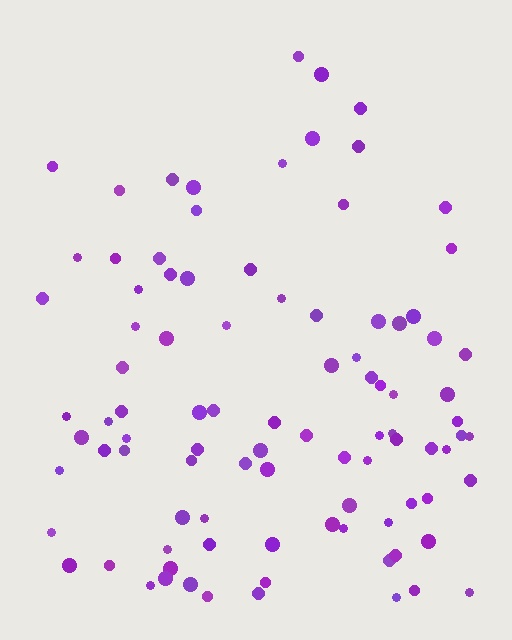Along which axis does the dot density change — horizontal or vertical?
Vertical.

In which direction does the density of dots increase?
From top to bottom, with the bottom side densest.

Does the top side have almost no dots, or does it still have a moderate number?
Still a moderate number, just noticeably fewer than the bottom.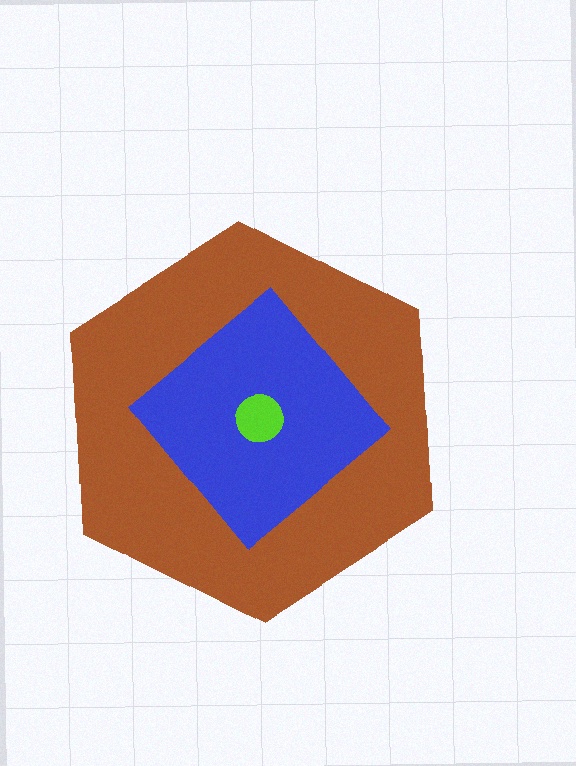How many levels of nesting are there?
3.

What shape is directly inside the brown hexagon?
The blue diamond.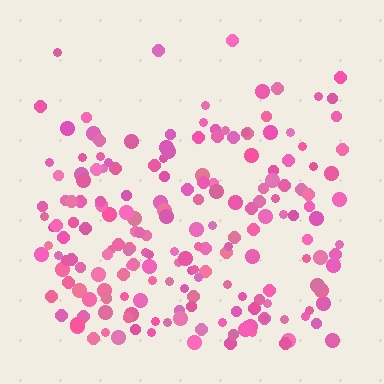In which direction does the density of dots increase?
From top to bottom, with the bottom side densest.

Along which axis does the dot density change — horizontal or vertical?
Vertical.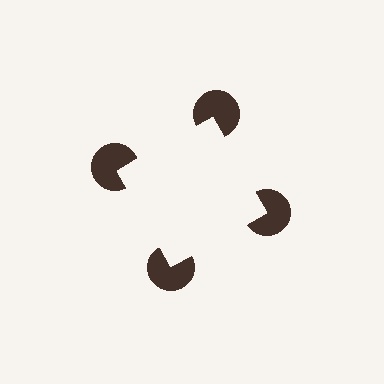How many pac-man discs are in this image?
There are 4 — one at each vertex of the illusory square.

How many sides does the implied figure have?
4 sides.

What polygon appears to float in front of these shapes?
An illusory square — its edges are inferred from the aligned wedge cuts in the pac-man discs, not physically drawn.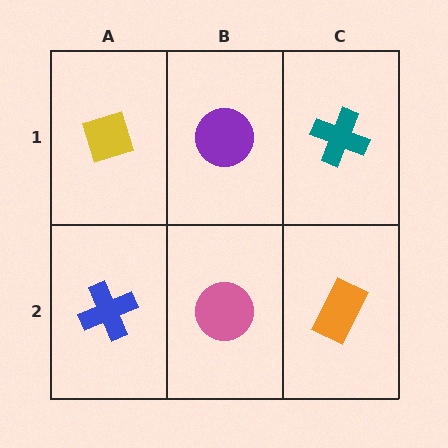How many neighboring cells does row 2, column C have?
2.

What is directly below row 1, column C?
An orange rectangle.